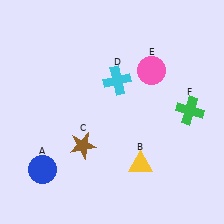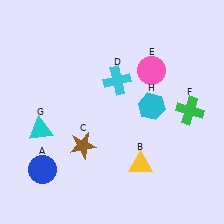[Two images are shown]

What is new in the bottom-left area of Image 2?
A cyan triangle (G) was added in the bottom-left area of Image 2.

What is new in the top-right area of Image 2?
A cyan hexagon (H) was added in the top-right area of Image 2.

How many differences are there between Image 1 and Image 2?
There are 2 differences between the two images.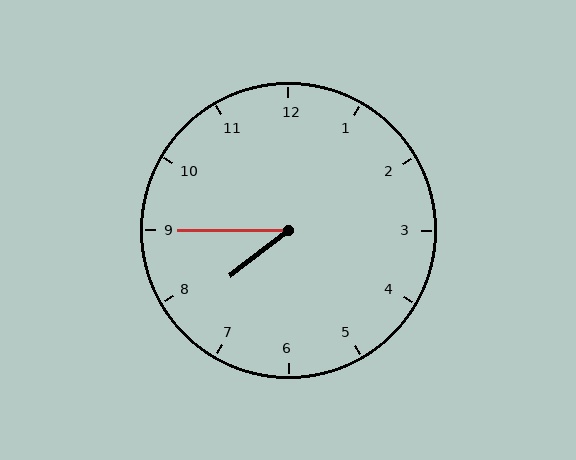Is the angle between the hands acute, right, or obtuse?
It is acute.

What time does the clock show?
7:45.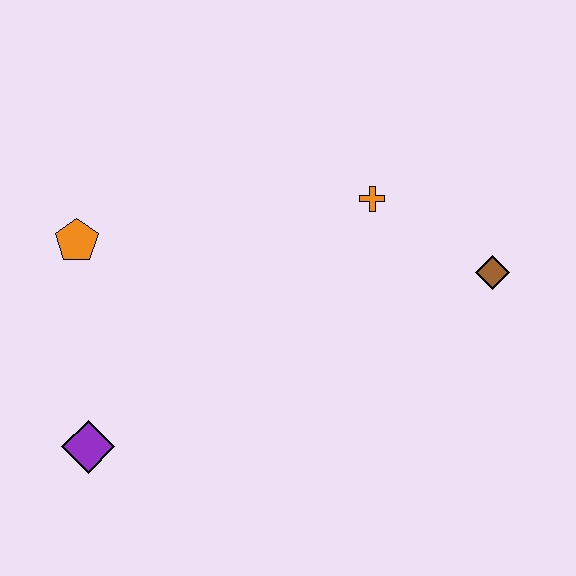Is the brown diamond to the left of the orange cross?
No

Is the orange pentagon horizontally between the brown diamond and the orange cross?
No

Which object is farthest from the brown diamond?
The purple diamond is farthest from the brown diamond.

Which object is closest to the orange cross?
The brown diamond is closest to the orange cross.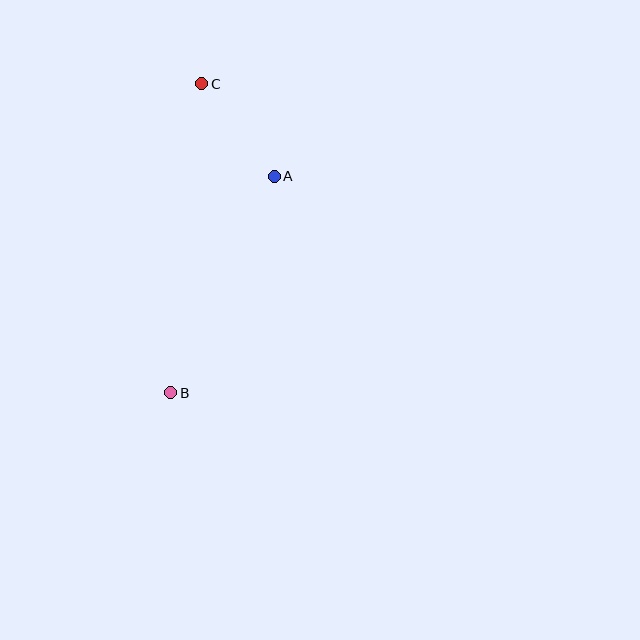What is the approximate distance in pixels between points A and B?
The distance between A and B is approximately 240 pixels.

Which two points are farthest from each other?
Points B and C are farthest from each other.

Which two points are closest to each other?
Points A and C are closest to each other.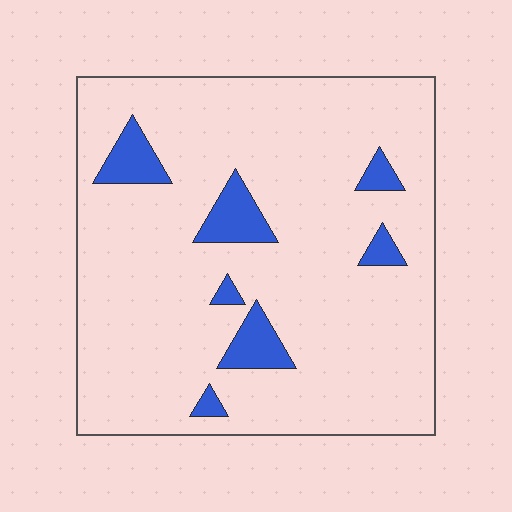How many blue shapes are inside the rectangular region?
7.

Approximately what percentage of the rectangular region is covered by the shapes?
Approximately 10%.